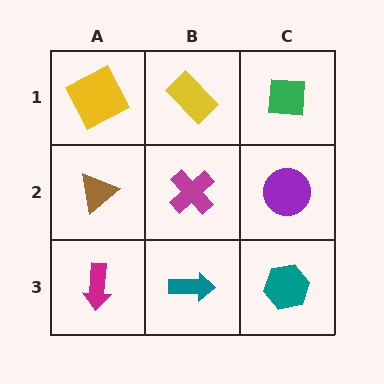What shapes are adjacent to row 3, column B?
A magenta cross (row 2, column B), a magenta arrow (row 3, column A), a teal hexagon (row 3, column C).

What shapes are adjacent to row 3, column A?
A brown triangle (row 2, column A), a teal arrow (row 3, column B).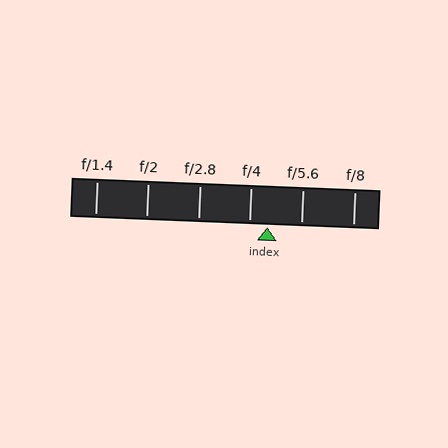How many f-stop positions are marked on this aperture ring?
There are 6 f-stop positions marked.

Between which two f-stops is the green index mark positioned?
The index mark is between f/4 and f/5.6.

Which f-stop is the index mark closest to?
The index mark is closest to f/4.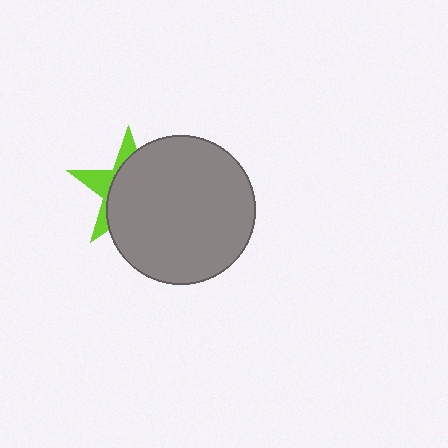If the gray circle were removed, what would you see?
You would see the complete lime star.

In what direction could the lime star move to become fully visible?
The lime star could move left. That would shift it out from behind the gray circle entirely.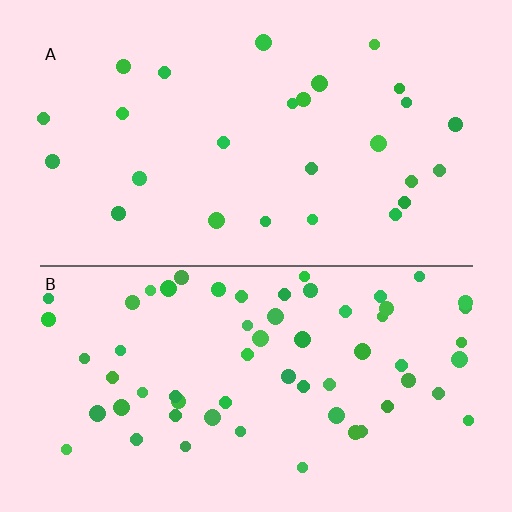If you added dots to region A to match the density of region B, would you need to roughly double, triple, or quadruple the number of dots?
Approximately double.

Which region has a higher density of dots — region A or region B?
B (the bottom).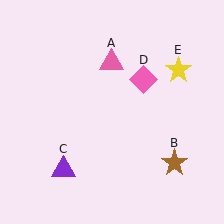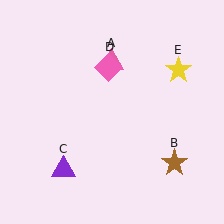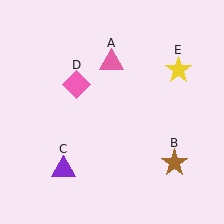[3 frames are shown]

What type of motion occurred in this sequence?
The pink diamond (object D) rotated counterclockwise around the center of the scene.